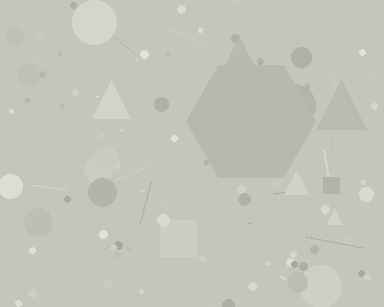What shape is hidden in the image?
A hexagon is hidden in the image.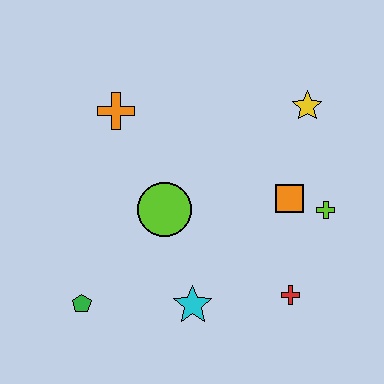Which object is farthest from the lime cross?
The green pentagon is farthest from the lime cross.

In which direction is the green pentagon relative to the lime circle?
The green pentagon is below the lime circle.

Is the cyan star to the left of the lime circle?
No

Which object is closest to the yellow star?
The orange square is closest to the yellow star.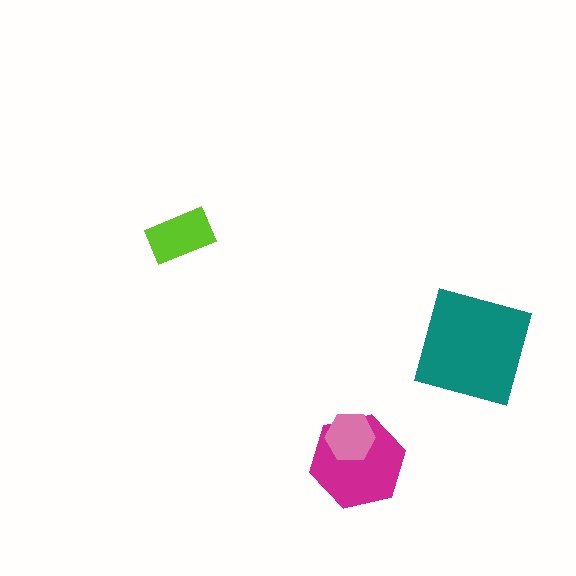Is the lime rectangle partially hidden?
No, no other shape covers it.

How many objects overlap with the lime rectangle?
0 objects overlap with the lime rectangle.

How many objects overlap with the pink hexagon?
1 object overlaps with the pink hexagon.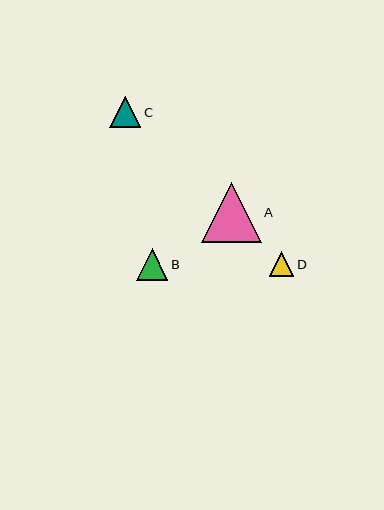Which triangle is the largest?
Triangle A is the largest with a size of approximately 60 pixels.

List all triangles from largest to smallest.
From largest to smallest: A, B, C, D.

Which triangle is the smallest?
Triangle D is the smallest with a size of approximately 24 pixels.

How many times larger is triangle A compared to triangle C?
Triangle A is approximately 1.9 times the size of triangle C.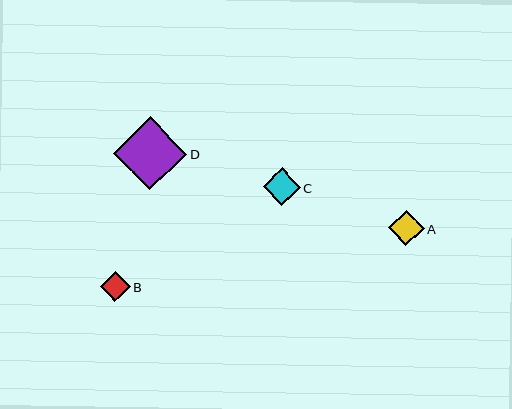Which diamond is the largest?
Diamond D is the largest with a size of approximately 73 pixels.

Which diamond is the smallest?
Diamond B is the smallest with a size of approximately 30 pixels.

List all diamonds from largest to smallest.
From largest to smallest: D, C, A, B.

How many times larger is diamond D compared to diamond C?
Diamond D is approximately 2.0 times the size of diamond C.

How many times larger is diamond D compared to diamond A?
Diamond D is approximately 2.0 times the size of diamond A.